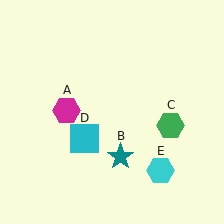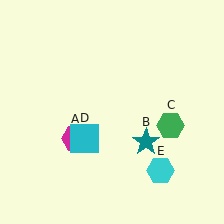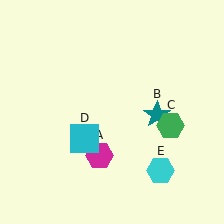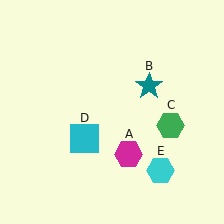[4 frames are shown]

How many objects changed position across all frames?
2 objects changed position: magenta hexagon (object A), teal star (object B).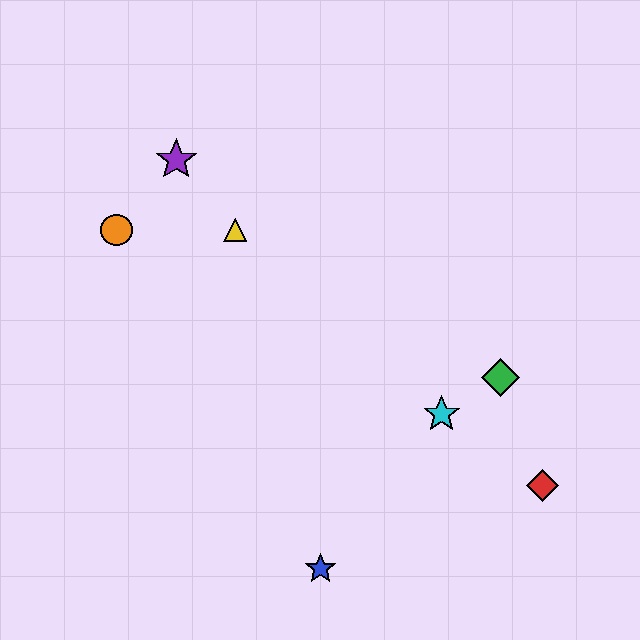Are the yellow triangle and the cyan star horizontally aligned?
No, the yellow triangle is at y≈230 and the cyan star is at y≈414.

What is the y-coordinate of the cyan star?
The cyan star is at y≈414.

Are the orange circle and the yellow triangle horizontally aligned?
Yes, both are at y≈230.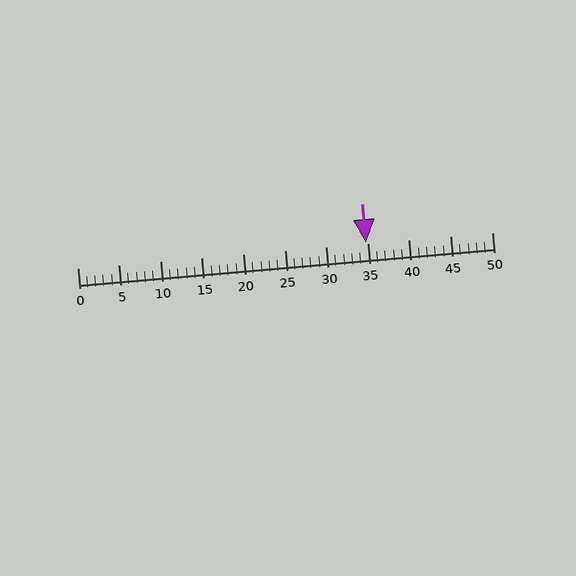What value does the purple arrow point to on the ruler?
The purple arrow points to approximately 35.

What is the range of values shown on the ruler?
The ruler shows values from 0 to 50.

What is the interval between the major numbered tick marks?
The major tick marks are spaced 5 units apart.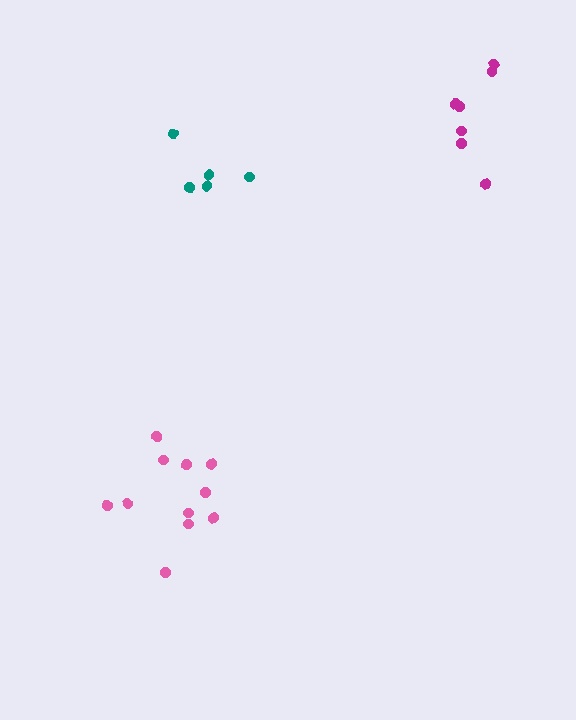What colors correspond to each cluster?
The clusters are colored: pink, teal, magenta.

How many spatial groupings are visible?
There are 3 spatial groupings.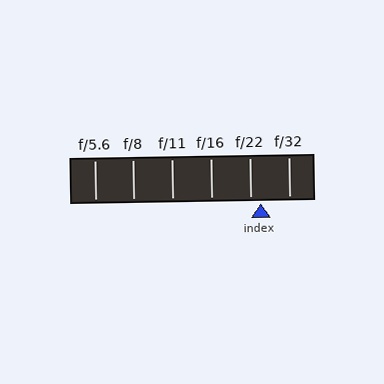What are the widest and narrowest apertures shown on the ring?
The widest aperture shown is f/5.6 and the narrowest is f/32.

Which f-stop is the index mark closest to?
The index mark is closest to f/22.